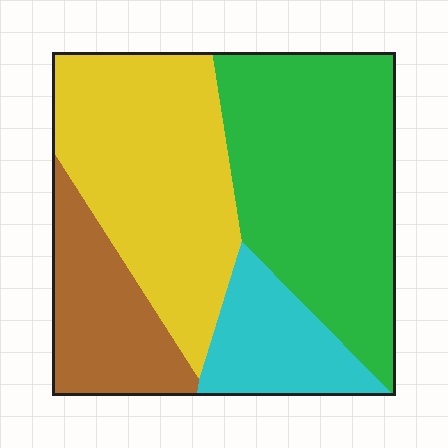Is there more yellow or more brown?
Yellow.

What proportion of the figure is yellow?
Yellow covers roughly 35% of the figure.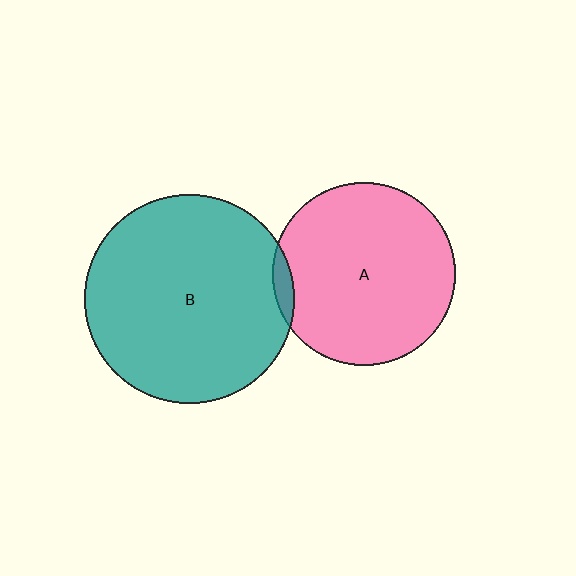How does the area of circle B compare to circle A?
Approximately 1.3 times.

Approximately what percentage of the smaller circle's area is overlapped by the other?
Approximately 5%.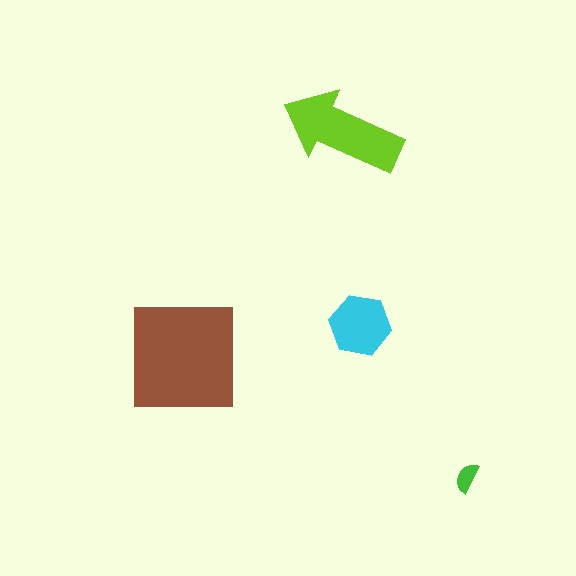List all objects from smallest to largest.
The green semicircle, the cyan hexagon, the lime arrow, the brown square.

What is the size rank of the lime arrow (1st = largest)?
2nd.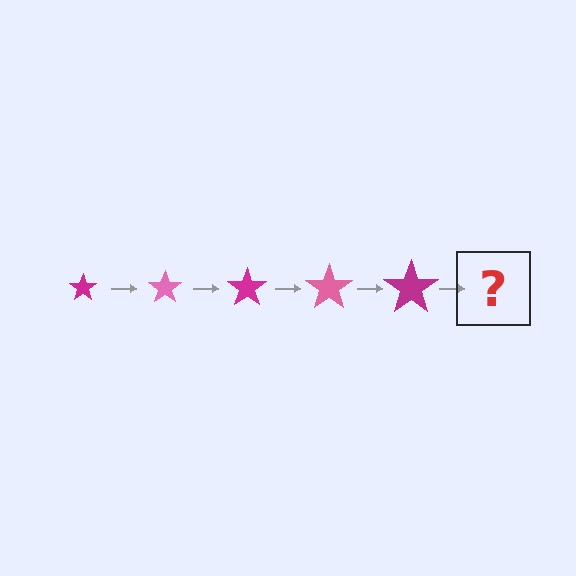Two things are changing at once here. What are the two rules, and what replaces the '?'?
The two rules are that the star grows larger each step and the color cycles through magenta and pink. The '?' should be a pink star, larger than the previous one.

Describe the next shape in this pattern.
It should be a pink star, larger than the previous one.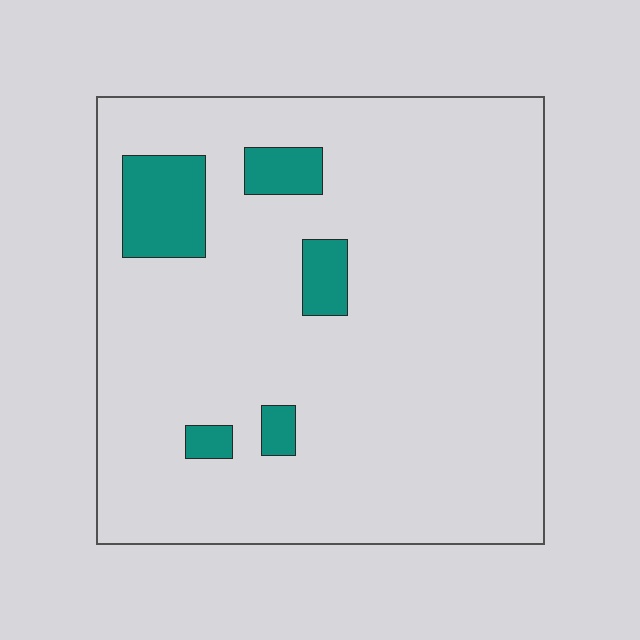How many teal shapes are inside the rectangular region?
5.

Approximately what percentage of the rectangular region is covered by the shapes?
Approximately 10%.